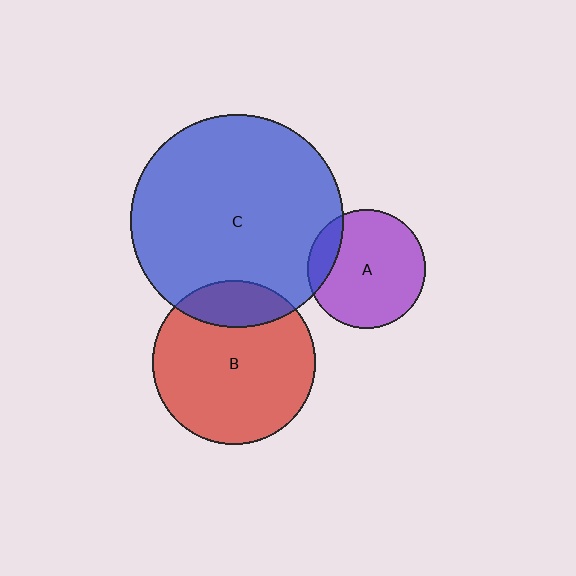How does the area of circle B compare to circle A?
Approximately 1.9 times.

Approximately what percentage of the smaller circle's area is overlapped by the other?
Approximately 15%.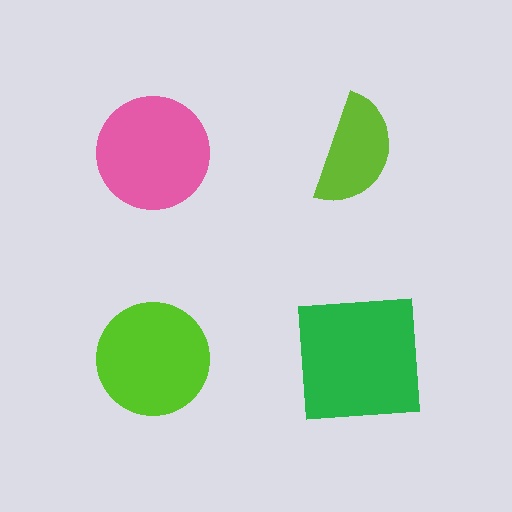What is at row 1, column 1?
A pink circle.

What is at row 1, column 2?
A lime semicircle.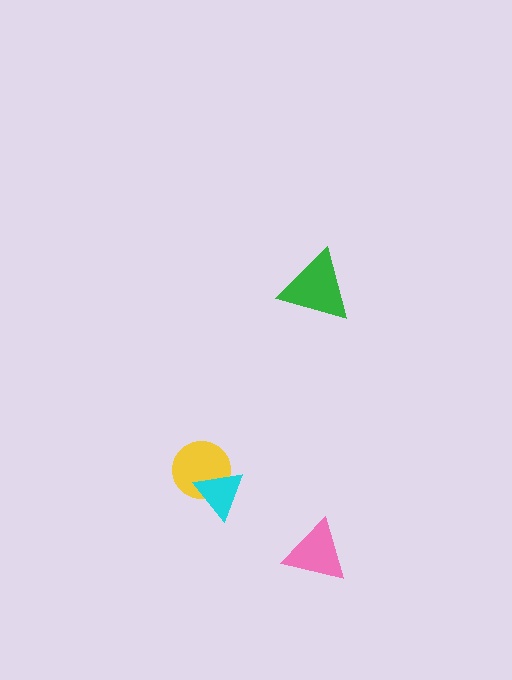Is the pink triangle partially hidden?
No, no other shape covers it.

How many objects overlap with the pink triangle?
0 objects overlap with the pink triangle.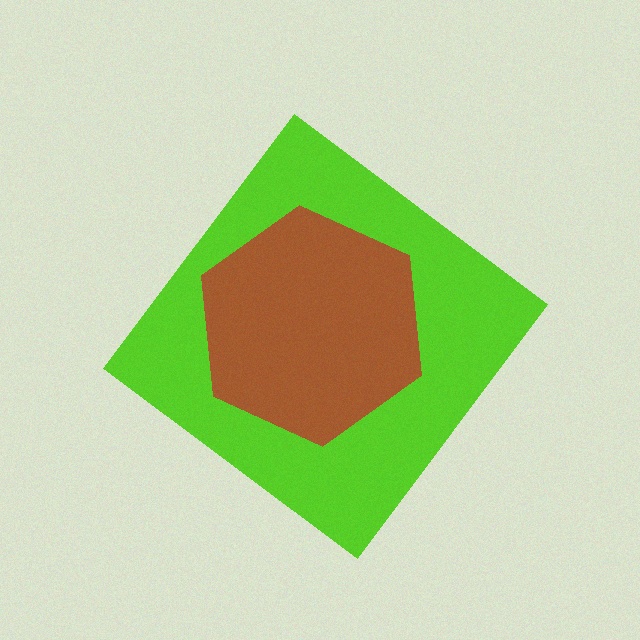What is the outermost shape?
The lime diamond.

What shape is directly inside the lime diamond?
The brown hexagon.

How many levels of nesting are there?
2.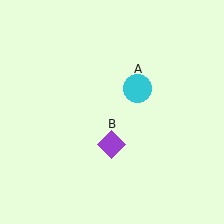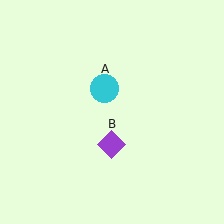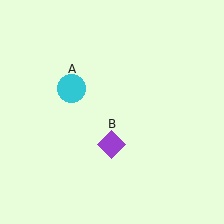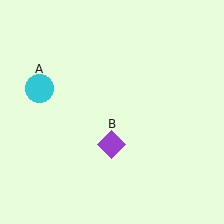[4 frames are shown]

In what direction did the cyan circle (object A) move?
The cyan circle (object A) moved left.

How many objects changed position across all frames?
1 object changed position: cyan circle (object A).